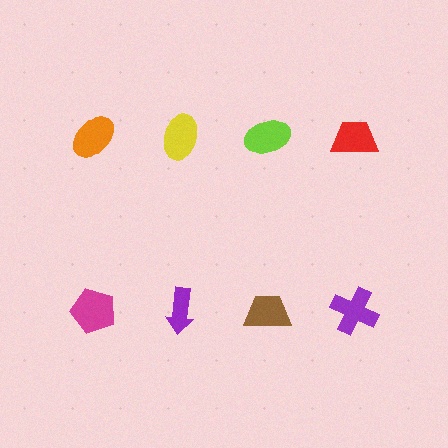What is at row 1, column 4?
A red trapezoid.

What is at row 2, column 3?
A brown trapezoid.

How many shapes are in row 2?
4 shapes.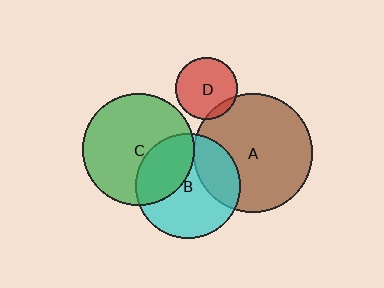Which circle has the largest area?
Circle A (brown).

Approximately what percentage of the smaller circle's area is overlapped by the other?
Approximately 35%.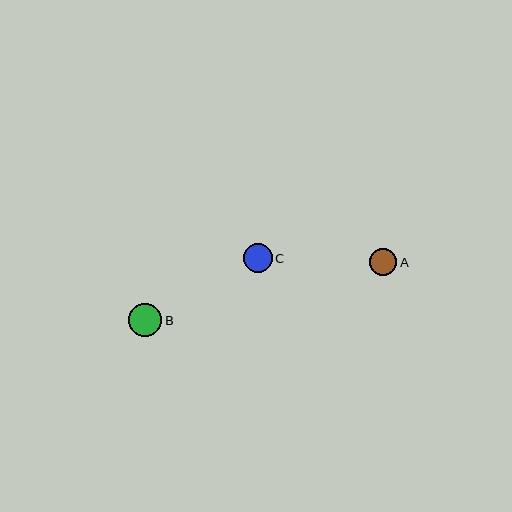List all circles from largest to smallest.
From largest to smallest: B, C, A.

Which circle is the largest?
Circle B is the largest with a size of approximately 34 pixels.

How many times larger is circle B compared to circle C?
Circle B is approximately 1.2 times the size of circle C.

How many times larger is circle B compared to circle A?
Circle B is approximately 1.2 times the size of circle A.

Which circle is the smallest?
Circle A is the smallest with a size of approximately 27 pixels.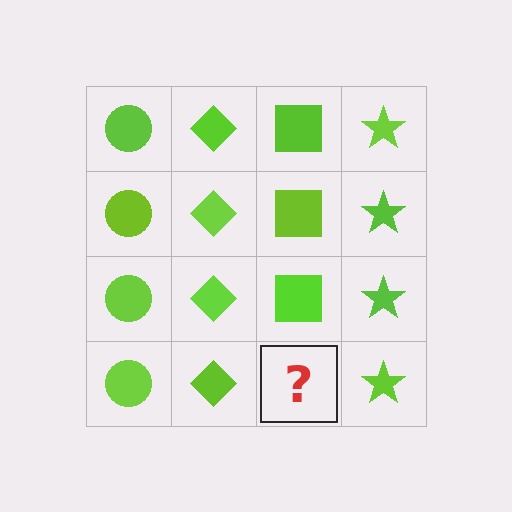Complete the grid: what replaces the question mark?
The question mark should be replaced with a lime square.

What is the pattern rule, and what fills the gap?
The rule is that each column has a consistent shape. The gap should be filled with a lime square.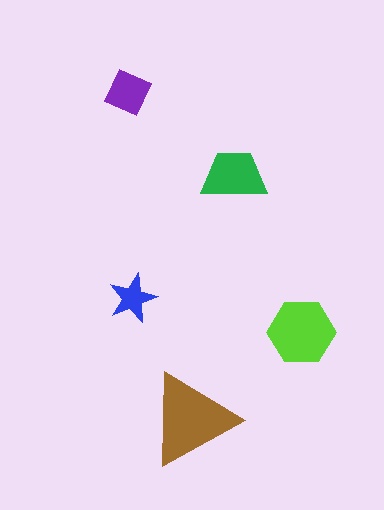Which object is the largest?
The brown triangle.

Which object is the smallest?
The blue star.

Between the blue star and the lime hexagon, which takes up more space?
The lime hexagon.